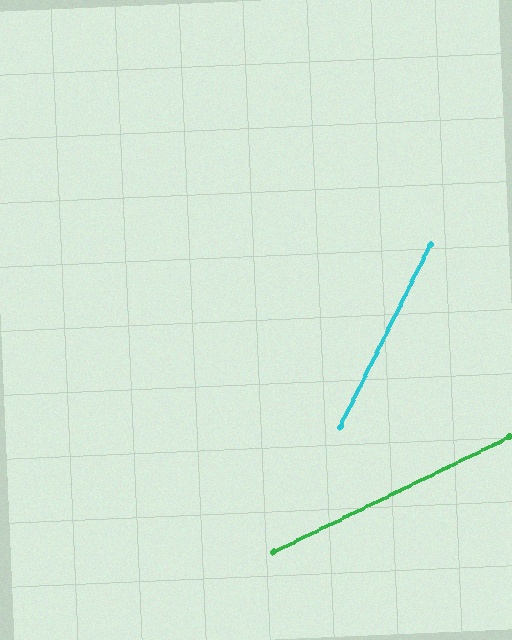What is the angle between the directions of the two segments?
Approximately 38 degrees.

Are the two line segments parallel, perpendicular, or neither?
Neither parallel nor perpendicular — they differ by about 38°.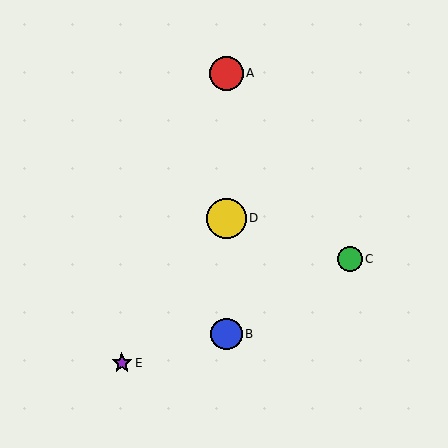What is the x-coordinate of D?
Object D is at x≈226.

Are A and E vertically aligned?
No, A is at x≈226 and E is at x≈122.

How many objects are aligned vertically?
3 objects (A, B, D) are aligned vertically.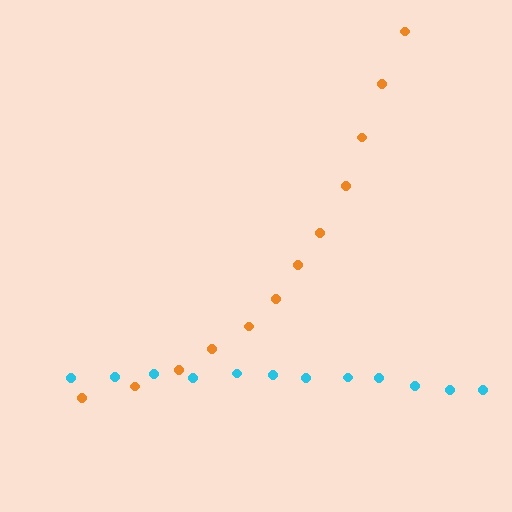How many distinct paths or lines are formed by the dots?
There are 2 distinct paths.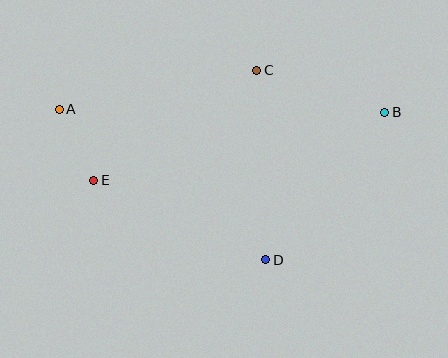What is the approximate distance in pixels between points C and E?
The distance between C and E is approximately 196 pixels.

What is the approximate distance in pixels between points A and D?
The distance between A and D is approximately 255 pixels.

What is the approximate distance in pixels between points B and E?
The distance between B and E is approximately 299 pixels.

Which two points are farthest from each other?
Points A and B are farthest from each other.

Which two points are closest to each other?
Points A and E are closest to each other.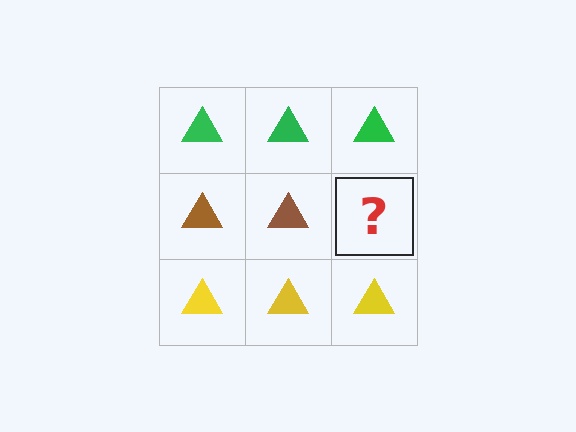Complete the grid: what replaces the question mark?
The question mark should be replaced with a brown triangle.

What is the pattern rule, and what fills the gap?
The rule is that each row has a consistent color. The gap should be filled with a brown triangle.